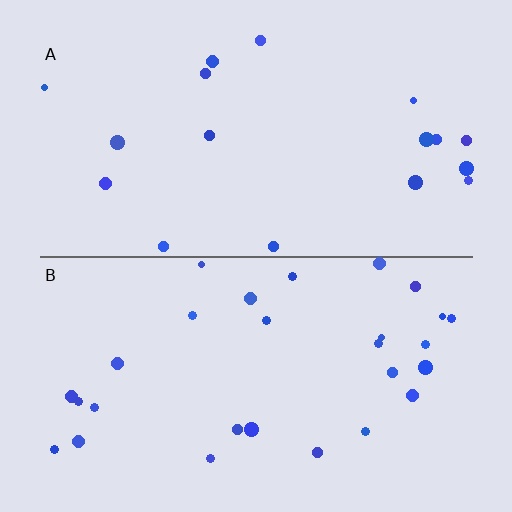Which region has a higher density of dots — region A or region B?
B (the bottom).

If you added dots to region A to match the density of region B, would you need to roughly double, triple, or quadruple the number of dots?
Approximately double.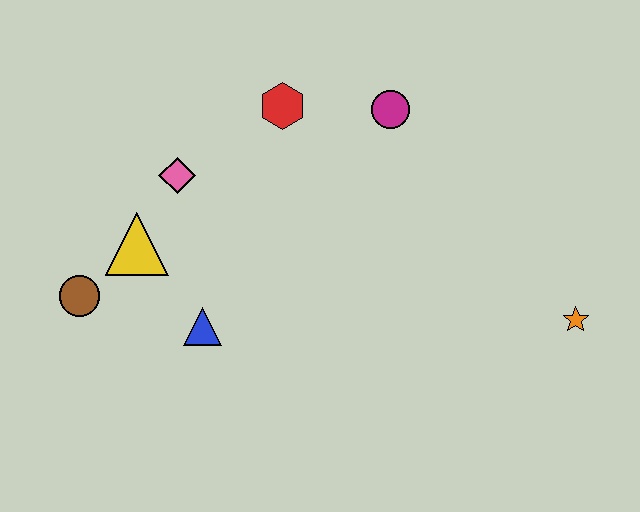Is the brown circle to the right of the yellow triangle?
No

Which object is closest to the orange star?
The magenta circle is closest to the orange star.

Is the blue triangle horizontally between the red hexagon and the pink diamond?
Yes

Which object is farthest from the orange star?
The brown circle is farthest from the orange star.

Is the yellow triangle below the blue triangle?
No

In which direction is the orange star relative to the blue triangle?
The orange star is to the right of the blue triangle.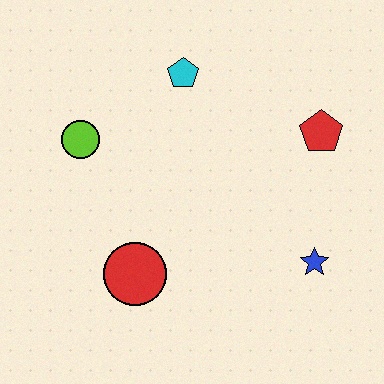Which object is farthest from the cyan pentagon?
The blue star is farthest from the cyan pentagon.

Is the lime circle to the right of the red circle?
No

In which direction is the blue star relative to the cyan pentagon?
The blue star is below the cyan pentagon.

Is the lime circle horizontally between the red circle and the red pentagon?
No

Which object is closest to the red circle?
The lime circle is closest to the red circle.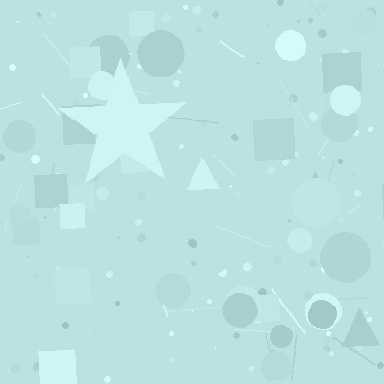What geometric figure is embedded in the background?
A star is embedded in the background.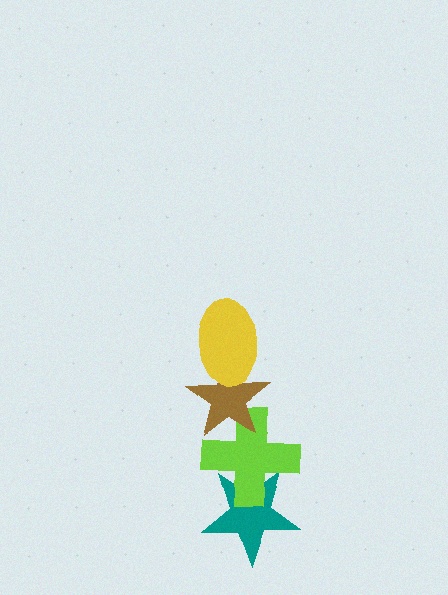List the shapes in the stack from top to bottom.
From top to bottom: the yellow ellipse, the brown star, the lime cross, the teal star.